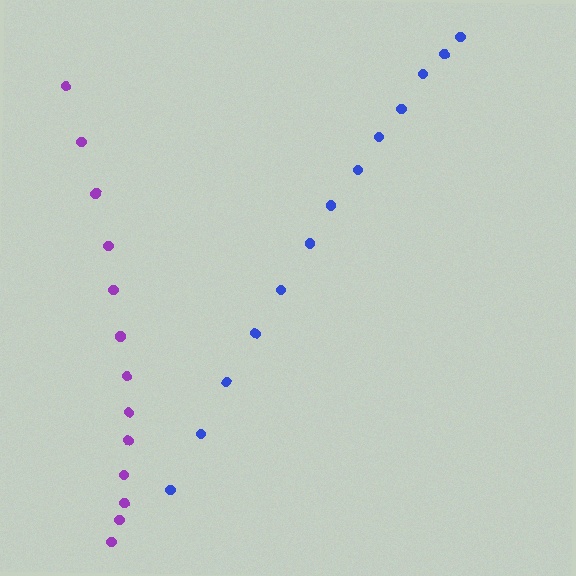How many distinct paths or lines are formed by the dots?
There are 2 distinct paths.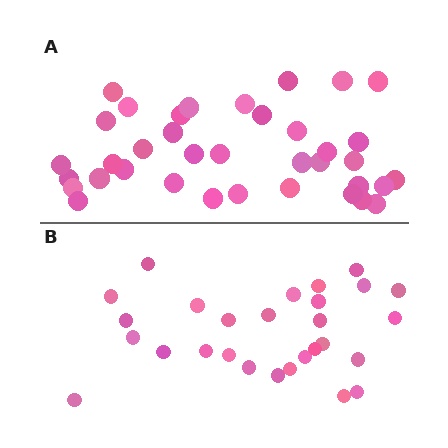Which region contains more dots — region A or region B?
Region A (the top region) has more dots.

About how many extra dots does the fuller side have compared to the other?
Region A has roughly 8 or so more dots than region B.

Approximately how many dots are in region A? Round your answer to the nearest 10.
About 40 dots. (The exact count is 37, which rounds to 40.)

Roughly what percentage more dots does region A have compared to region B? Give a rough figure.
About 30% more.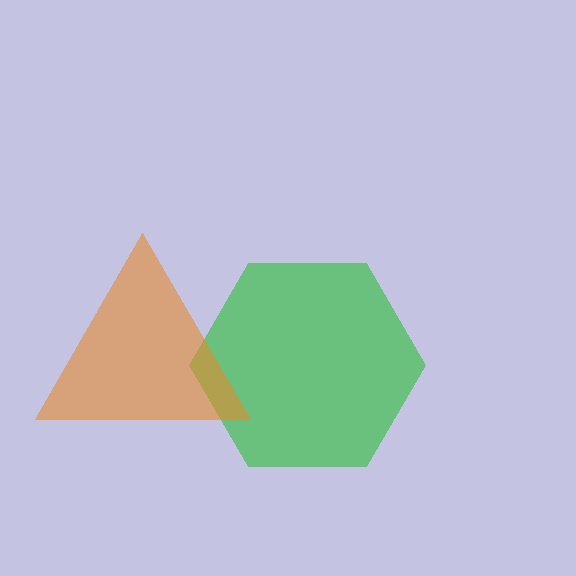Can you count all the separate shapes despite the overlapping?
Yes, there are 2 separate shapes.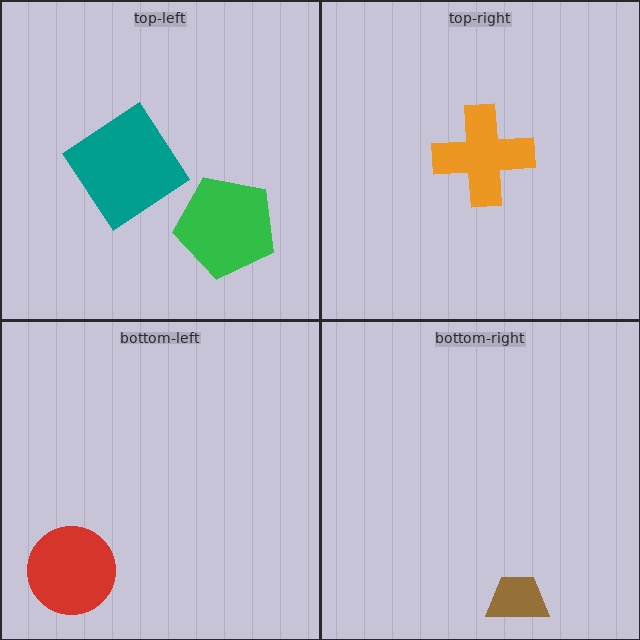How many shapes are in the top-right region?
1.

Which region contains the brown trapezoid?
The bottom-right region.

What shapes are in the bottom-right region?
The brown trapezoid.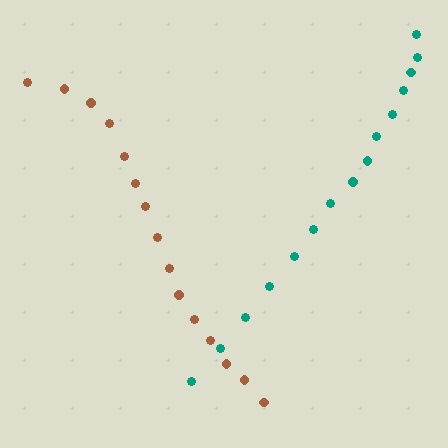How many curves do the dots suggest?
There are 2 distinct paths.